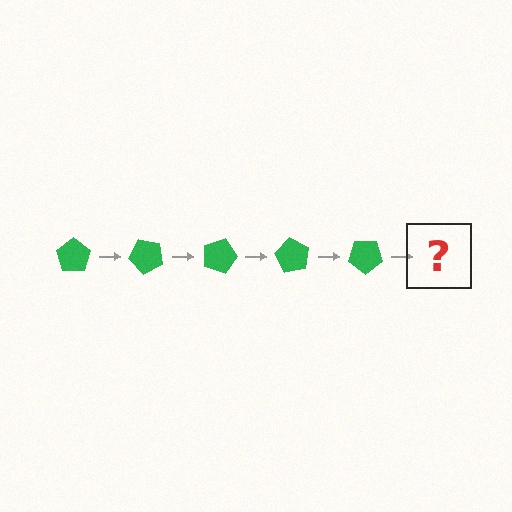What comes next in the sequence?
The next element should be a green pentagon rotated 225 degrees.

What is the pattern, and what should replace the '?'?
The pattern is that the pentagon rotates 45 degrees each step. The '?' should be a green pentagon rotated 225 degrees.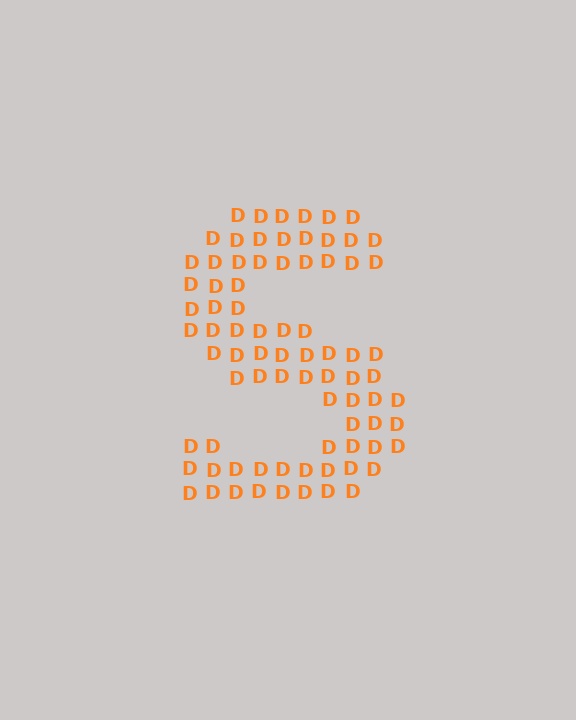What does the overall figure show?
The overall figure shows the letter S.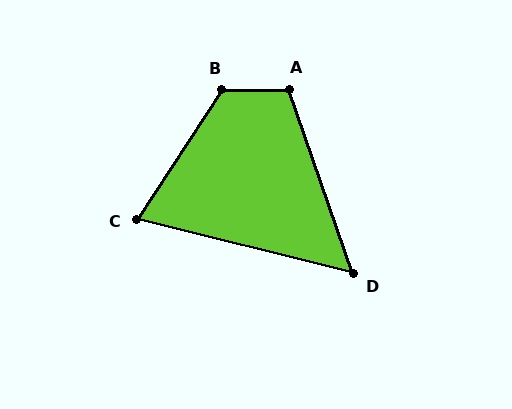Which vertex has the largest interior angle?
B, at approximately 123 degrees.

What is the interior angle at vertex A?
Approximately 109 degrees (obtuse).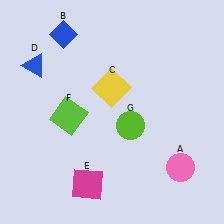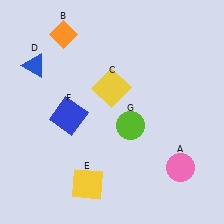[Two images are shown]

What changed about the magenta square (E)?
In Image 1, E is magenta. In Image 2, it changed to yellow.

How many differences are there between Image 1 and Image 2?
There are 3 differences between the two images.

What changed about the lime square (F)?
In Image 1, F is lime. In Image 2, it changed to blue.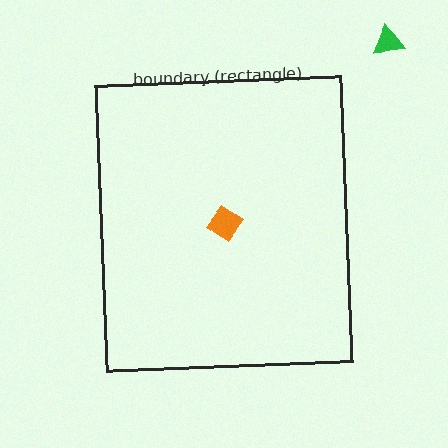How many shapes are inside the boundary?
1 inside, 1 outside.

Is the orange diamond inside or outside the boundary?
Inside.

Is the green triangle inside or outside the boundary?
Outside.